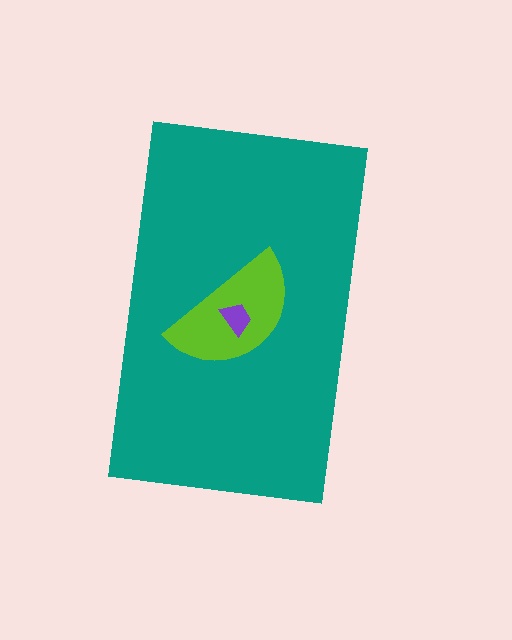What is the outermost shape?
The teal rectangle.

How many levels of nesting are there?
3.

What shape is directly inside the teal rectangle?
The lime semicircle.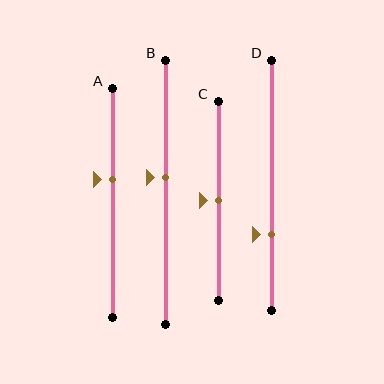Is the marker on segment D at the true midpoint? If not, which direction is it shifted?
No, the marker on segment D is shifted downward by about 20% of the segment length.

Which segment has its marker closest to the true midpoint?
Segment C has its marker closest to the true midpoint.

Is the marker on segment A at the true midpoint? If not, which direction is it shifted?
No, the marker on segment A is shifted upward by about 10% of the segment length.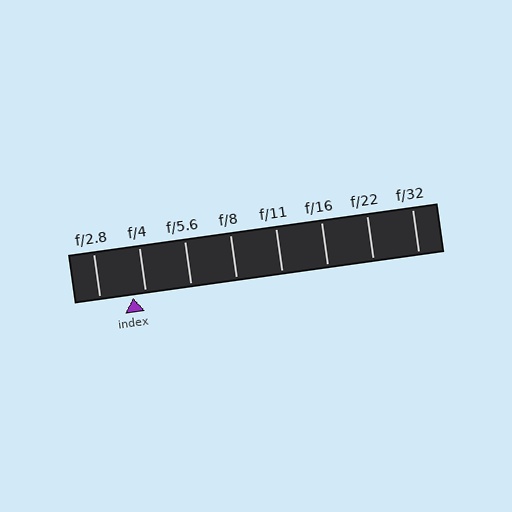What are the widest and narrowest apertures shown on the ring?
The widest aperture shown is f/2.8 and the narrowest is f/32.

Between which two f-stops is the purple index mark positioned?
The index mark is between f/2.8 and f/4.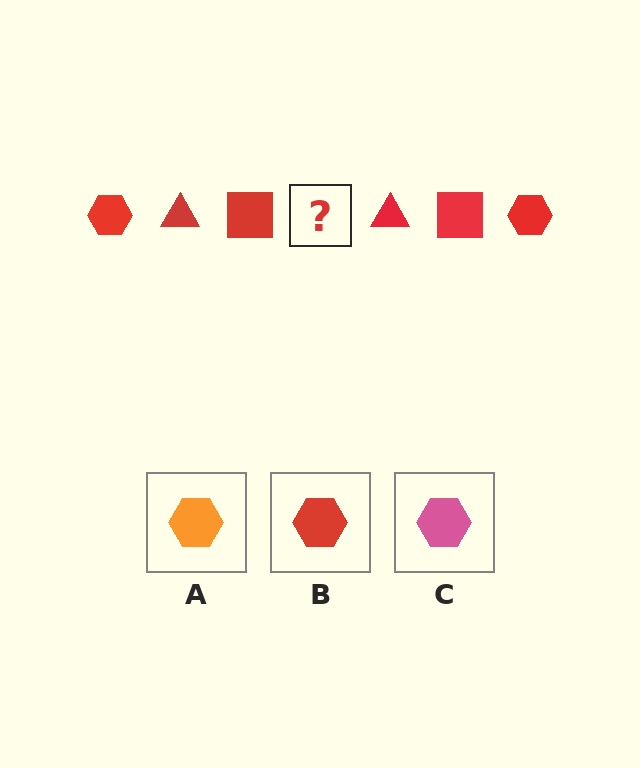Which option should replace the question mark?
Option B.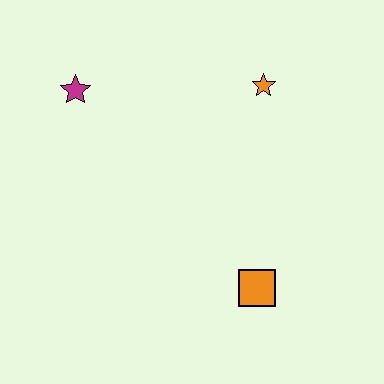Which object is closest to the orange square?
The orange star is closest to the orange square.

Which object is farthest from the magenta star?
The orange square is farthest from the magenta star.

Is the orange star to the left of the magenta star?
No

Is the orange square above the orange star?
No